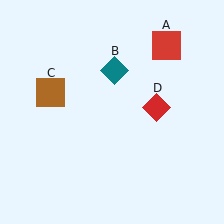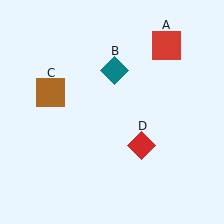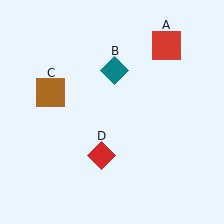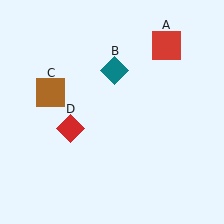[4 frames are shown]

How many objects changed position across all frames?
1 object changed position: red diamond (object D).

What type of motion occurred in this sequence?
The red diamond (object D) rotated clockwise around the center of the scene.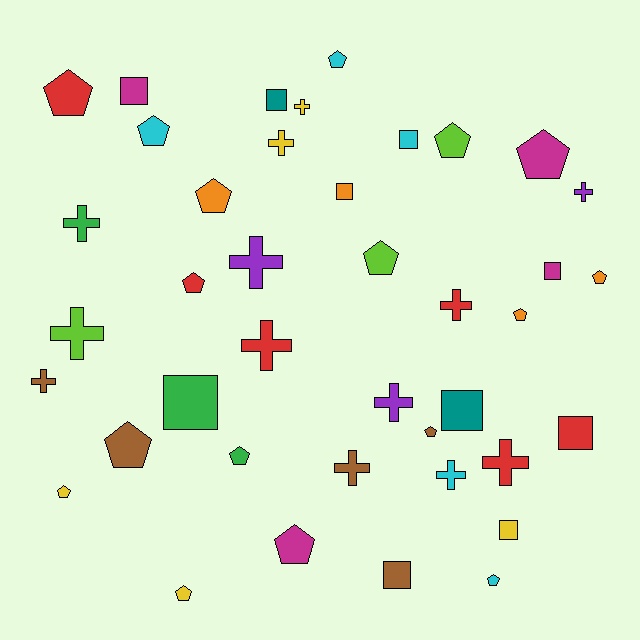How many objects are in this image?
There are 40 objects.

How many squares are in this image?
There are 10 squares.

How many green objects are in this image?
There are 3 green objects.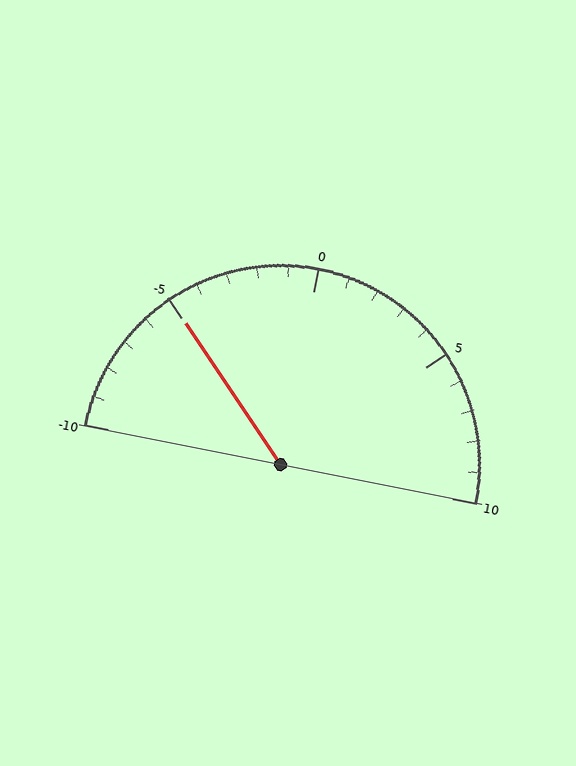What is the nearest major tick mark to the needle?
The nearest major tick mark is -5.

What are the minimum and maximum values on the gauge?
The gauge ranges from -10 to 10.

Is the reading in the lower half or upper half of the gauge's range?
The reading is in the lower half of the range (-10 to 10).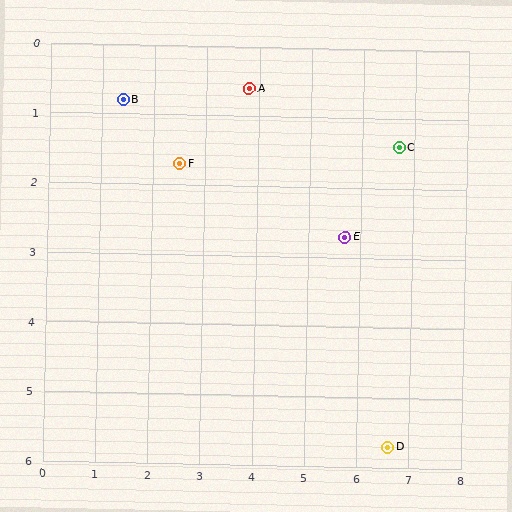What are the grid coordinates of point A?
Point A is at approximately (3.8, 0.6).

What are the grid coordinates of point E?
Point E is at approximately (5.7, 2.7).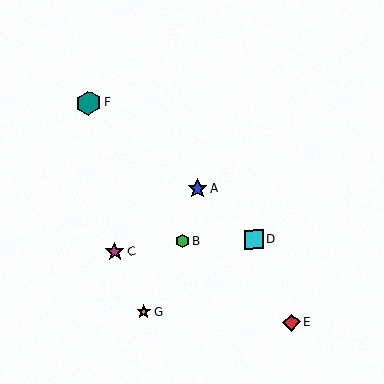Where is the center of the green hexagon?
The center of the green hexagon is at (182, 241).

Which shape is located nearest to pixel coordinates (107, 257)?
The magenta star (labeled C) at (115, 252) is nearest to that location.